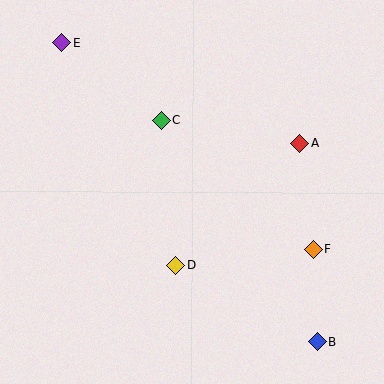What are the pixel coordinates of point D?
Point D is at (175, 265).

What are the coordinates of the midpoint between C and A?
The midpoint between C and A is at (231, 132).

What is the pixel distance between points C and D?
The distance between C and D is 146 pixels.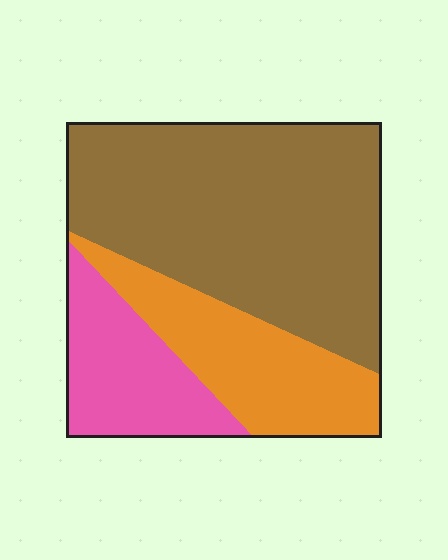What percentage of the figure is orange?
Orange takes up about one quarter (1/4) of the figure.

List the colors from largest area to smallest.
From largest to smallest: brown, orange, pink.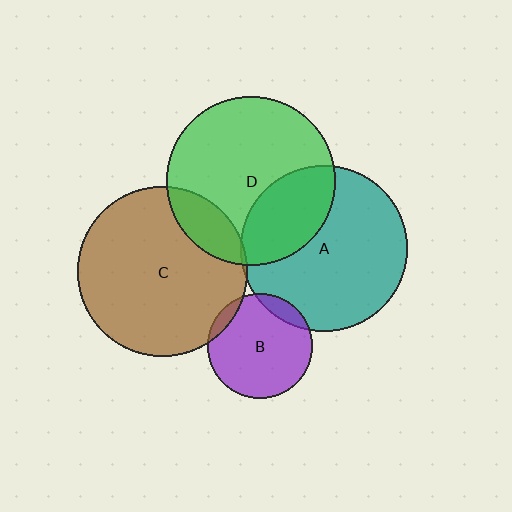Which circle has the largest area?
Circle C (brown).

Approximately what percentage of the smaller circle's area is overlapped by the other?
Approximately 5%.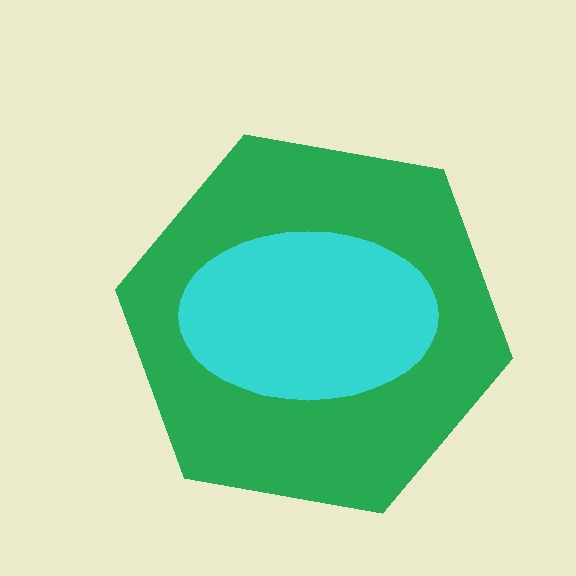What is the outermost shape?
The green hexagon.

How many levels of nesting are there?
2.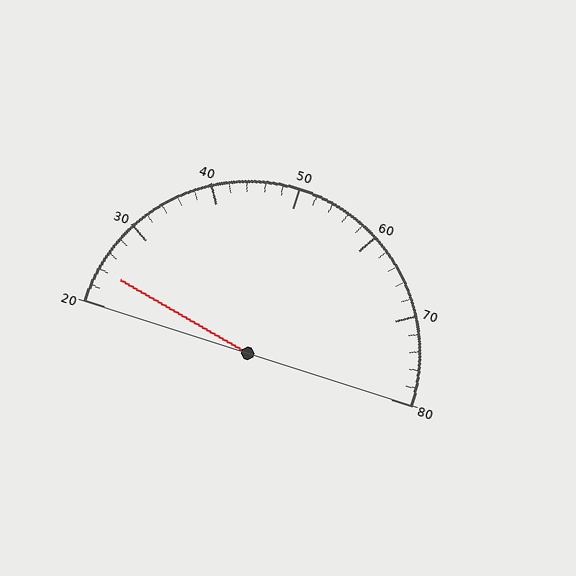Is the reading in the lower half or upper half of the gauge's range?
The reading is in the lower half of the range (20 to 80).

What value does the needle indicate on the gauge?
The needle indicates approximately 24.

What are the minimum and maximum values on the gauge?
The gauge ranges from 20 to 80.